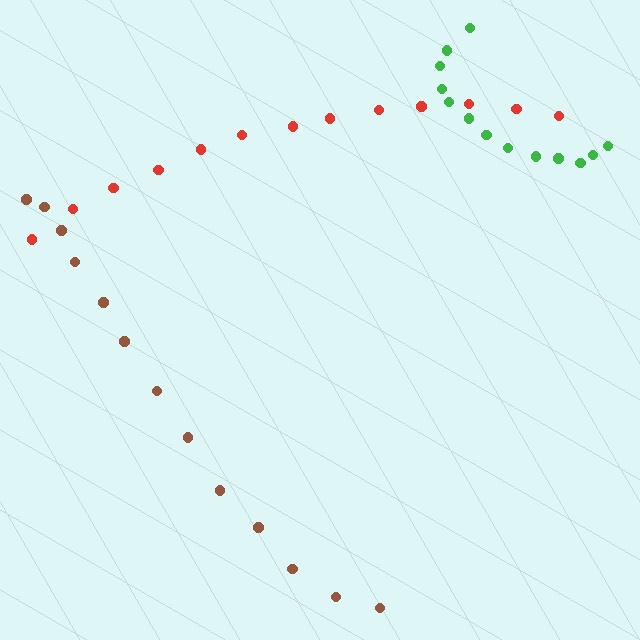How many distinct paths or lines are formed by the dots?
There are 3 distinct paths.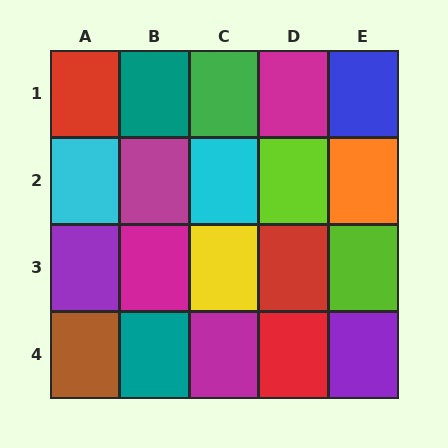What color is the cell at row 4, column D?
Red.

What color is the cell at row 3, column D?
Red.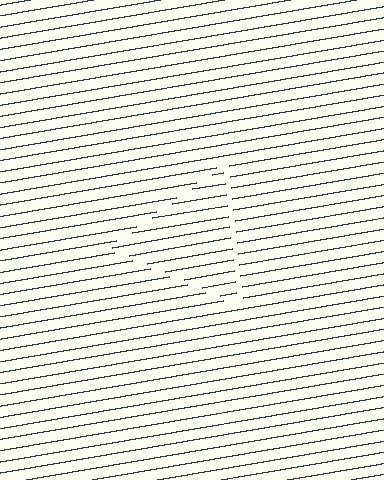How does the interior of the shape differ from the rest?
The interior of the shape contains the same grating, shifted by half a period — the contour is defined by the phase discontinuity where line-ends from the inner and outer gratings abut.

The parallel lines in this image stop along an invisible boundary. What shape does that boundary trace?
An illusory triangle. The interior of the shape contains the same grating, shifted by half a period — the contour is defined by the phase discontinuity where line-ends from the inner and outer gratings abut.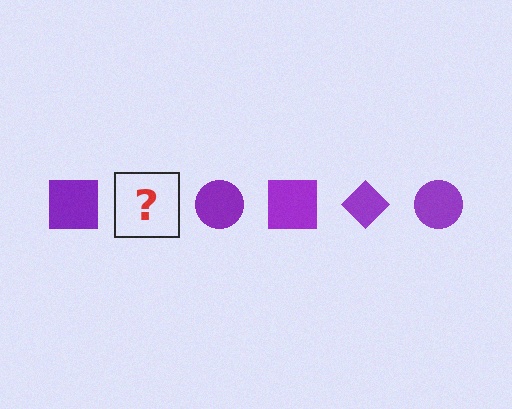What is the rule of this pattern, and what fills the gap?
The rule is that the pattern cycles through square, diamond, circle shapes in purple. The gap should be filled with a purple diamond.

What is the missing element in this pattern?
The missing element is a purple diamond.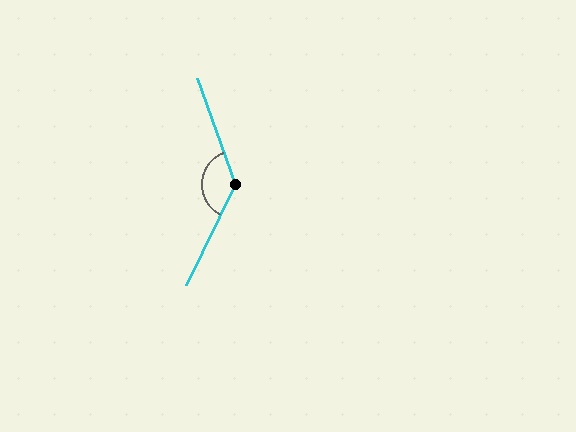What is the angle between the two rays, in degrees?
Approximately 135 degrees.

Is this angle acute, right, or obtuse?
It is obtuse.